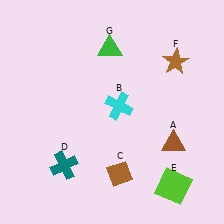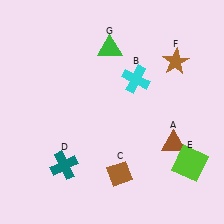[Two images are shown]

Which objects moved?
The objects that moved are: the cyan cross (B), the lime square (E).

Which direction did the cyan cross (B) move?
The cyan cross (B) moved up.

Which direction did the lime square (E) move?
The lime square (E) moved up.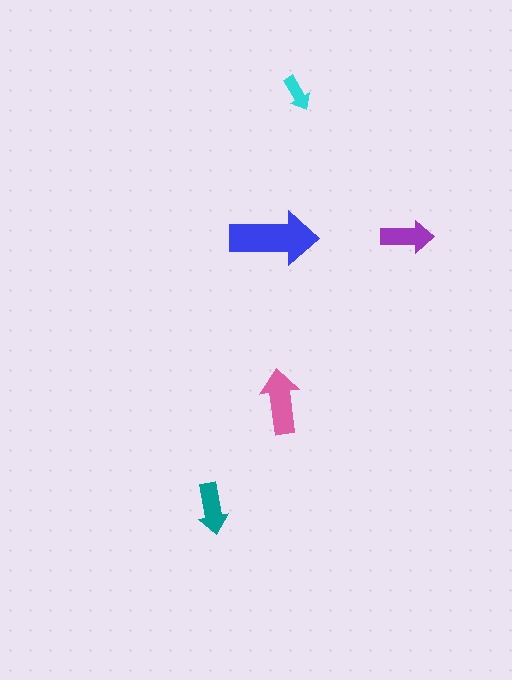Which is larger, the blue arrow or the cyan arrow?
The blue one.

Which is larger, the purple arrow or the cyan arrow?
The purple one.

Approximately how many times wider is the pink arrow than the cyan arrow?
About 2 times wider.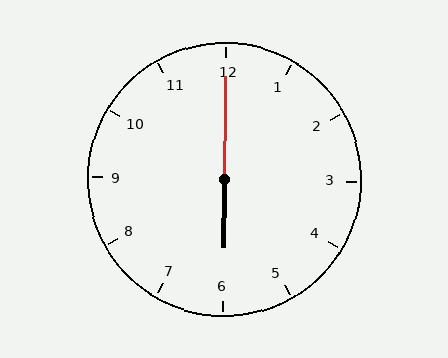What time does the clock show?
6:00.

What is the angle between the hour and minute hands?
Approximately 180 degrees.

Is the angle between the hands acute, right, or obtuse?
It is obtuse.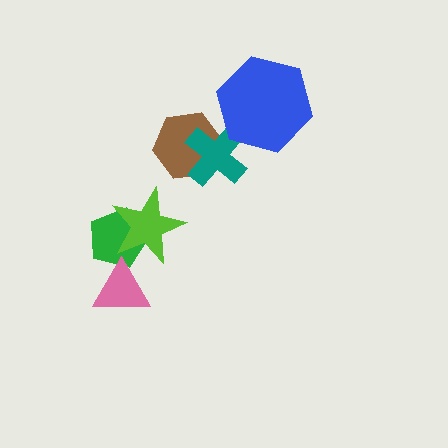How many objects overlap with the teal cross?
2 objects overlap with the teal cross.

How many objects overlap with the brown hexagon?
1 object overlaps with the brown hexagon.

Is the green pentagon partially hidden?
Yes, it is partially covered by another shape.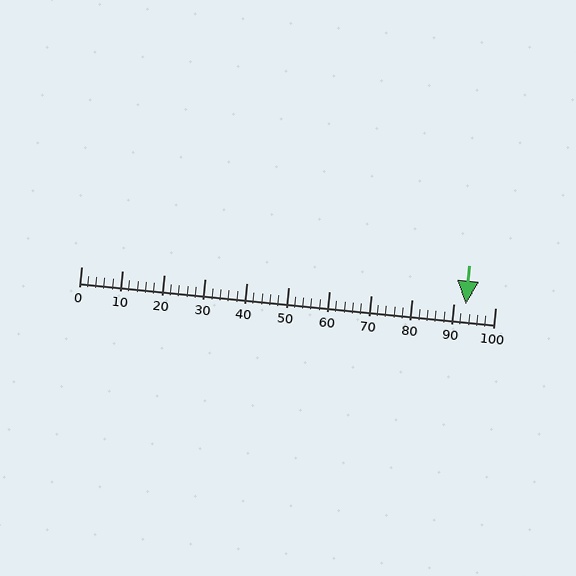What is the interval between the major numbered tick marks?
The major tick marks are spaced 10 units apart.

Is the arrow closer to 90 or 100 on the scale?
The arrow is closer to 90.